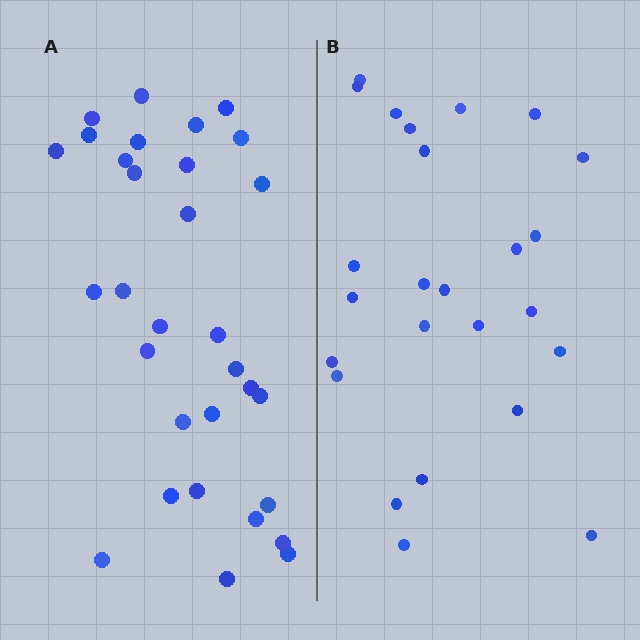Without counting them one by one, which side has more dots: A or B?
Region A (the left region) has more dots.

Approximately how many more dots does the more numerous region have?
Region A has about 6 more dots than region B.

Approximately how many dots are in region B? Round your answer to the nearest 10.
About 20 dots. (The exact count is 25, which rounds to 20.)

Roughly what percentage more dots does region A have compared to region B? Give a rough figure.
About 25% more.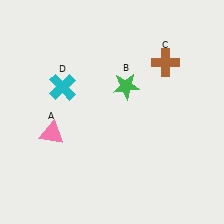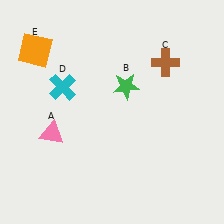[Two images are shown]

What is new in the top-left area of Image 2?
An orange square (E) was added in the top-left area of Image 2.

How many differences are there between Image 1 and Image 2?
There is 1 difference between the two images.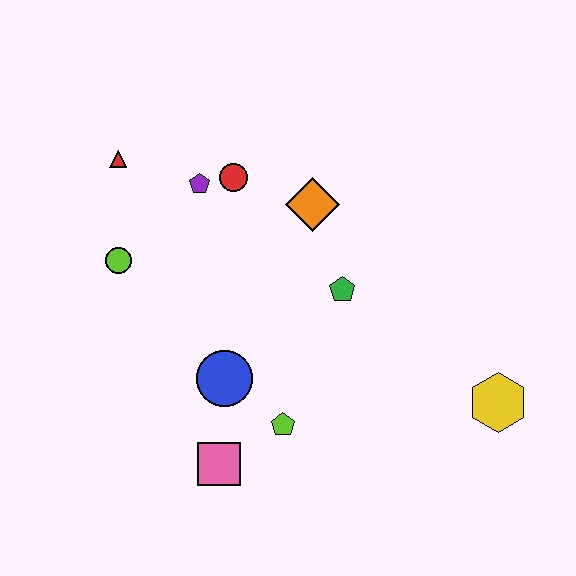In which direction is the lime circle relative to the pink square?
The lime circle is above the pink square.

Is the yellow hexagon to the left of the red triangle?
No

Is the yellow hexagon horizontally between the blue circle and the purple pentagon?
No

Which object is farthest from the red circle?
The yellow hexagon is farthest from the red circle.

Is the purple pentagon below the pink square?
No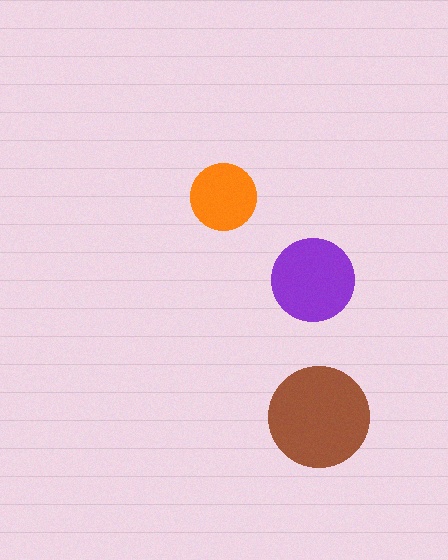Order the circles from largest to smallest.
the brown one, the purple one, the orange one.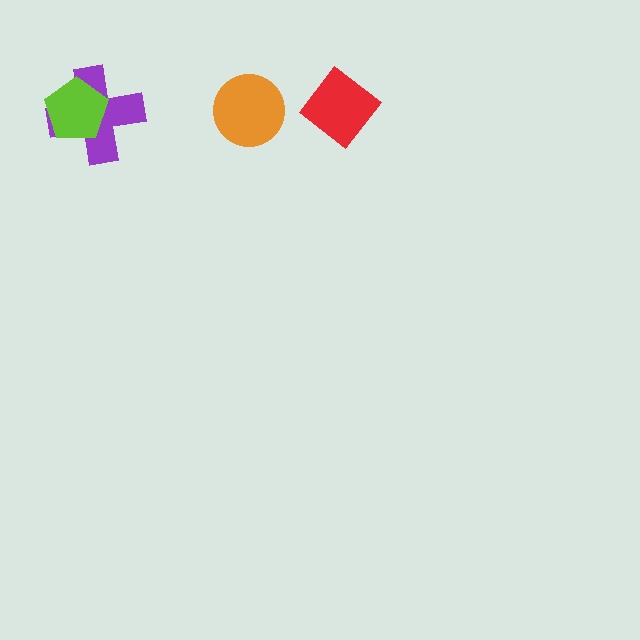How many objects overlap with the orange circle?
0 objects overlap with the orange circle.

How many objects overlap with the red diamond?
0 objects overlap with the red diamond.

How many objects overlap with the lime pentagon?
1 object overlaps with the lime pentagon.